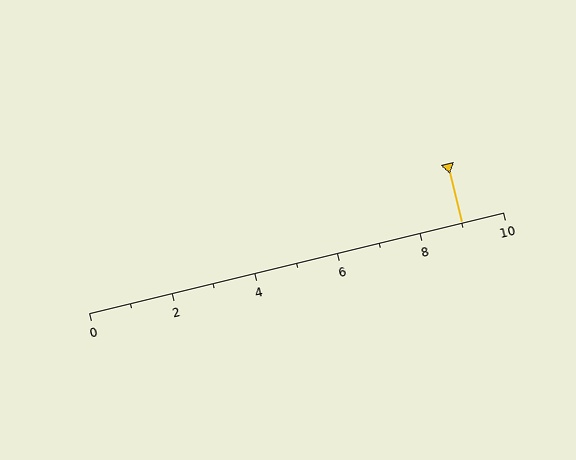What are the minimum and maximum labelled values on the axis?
The axis runs from 0 to 10.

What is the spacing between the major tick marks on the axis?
The major ticks are spaced 2 apart.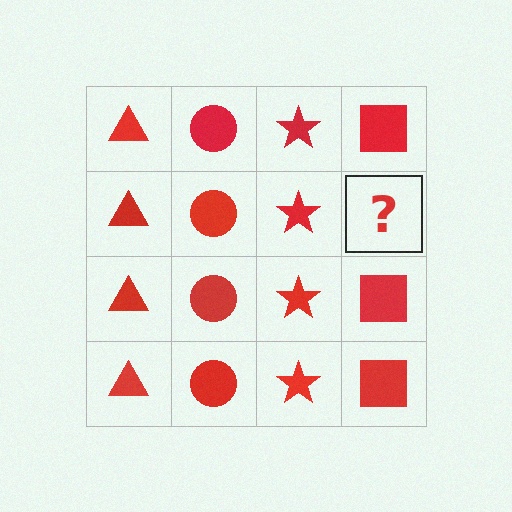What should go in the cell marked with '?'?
The missing cell should contain a red square.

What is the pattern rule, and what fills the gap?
The rule is that each column has a consistent shape. The gap should be filled with a red square.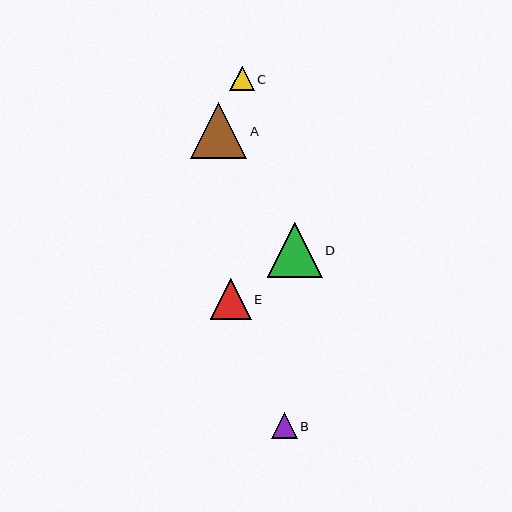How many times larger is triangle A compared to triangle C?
Triangle A is approximately 2.3 times the size of triangle C.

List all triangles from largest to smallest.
From largest to smallest: A, D, E, B, C.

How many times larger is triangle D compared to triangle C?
Triangle D is approximately 2.3 times the size of triangle C.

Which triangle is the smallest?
Triangle C is the smallest with a size of approximately 24 pixels.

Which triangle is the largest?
Triangle A is the largest with a size of approximately 56 pixels.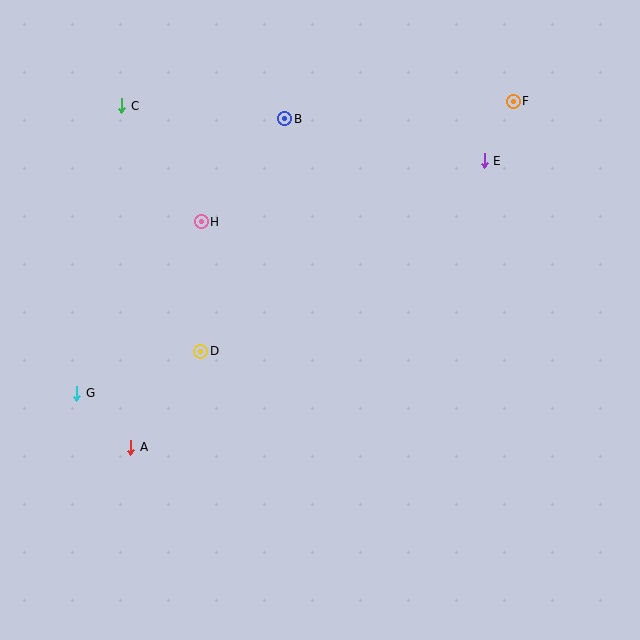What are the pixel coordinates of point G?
Point G is at (77, 393).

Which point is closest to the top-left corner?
Point C is closest to the top-left corner.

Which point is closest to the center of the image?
Point D at (201, 351) is closest to the center.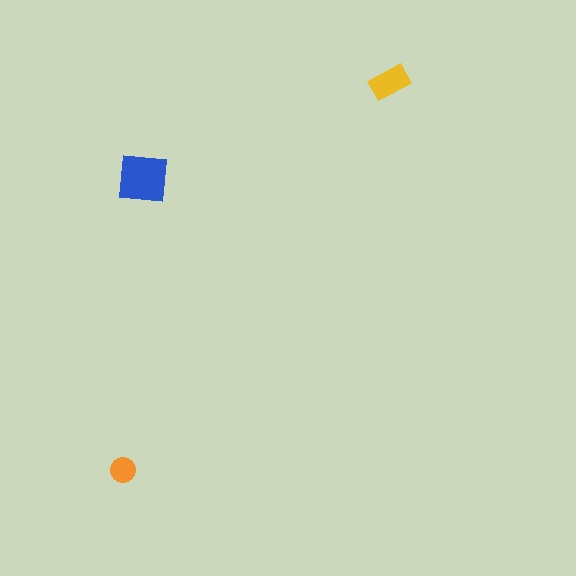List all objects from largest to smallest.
The blue square, the yellow rectangle, the orange circle.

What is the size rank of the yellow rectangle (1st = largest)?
2nd.